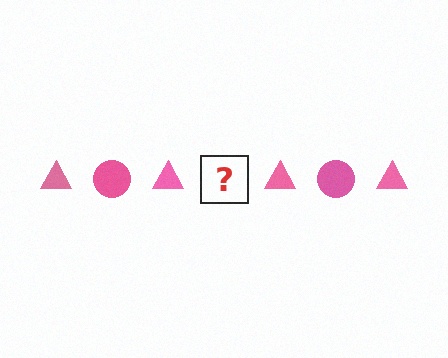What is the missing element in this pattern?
The missing element is a pink circle.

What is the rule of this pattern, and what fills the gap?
The rule is that the pattern cycles through triangle, circle shapes in pink. The gap should be filled with a pink circle.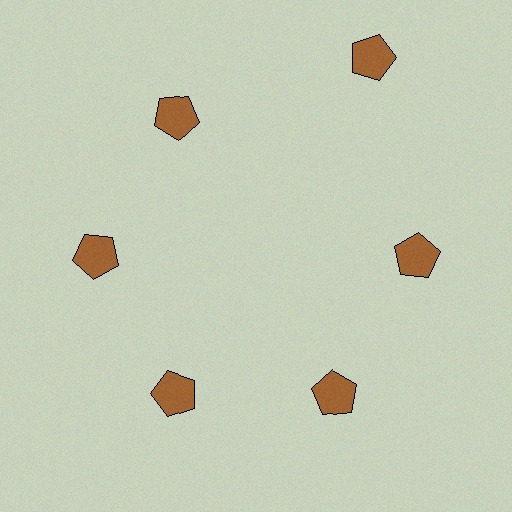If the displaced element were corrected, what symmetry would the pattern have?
It would have 6-fold rotational symmetry — the pattern would map onto itself every 60 degrees.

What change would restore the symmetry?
The symmetry would be restored by moving it inward, back onto the ring so that all 6 pentagons sit at equal angles and equal distance from the center.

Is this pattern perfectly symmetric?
No. The 6 brown pentagons are arranged in a ring, but one element near the 1 o'clock position is pushed outward from the center, breaking the 6-fold rotational symmetry.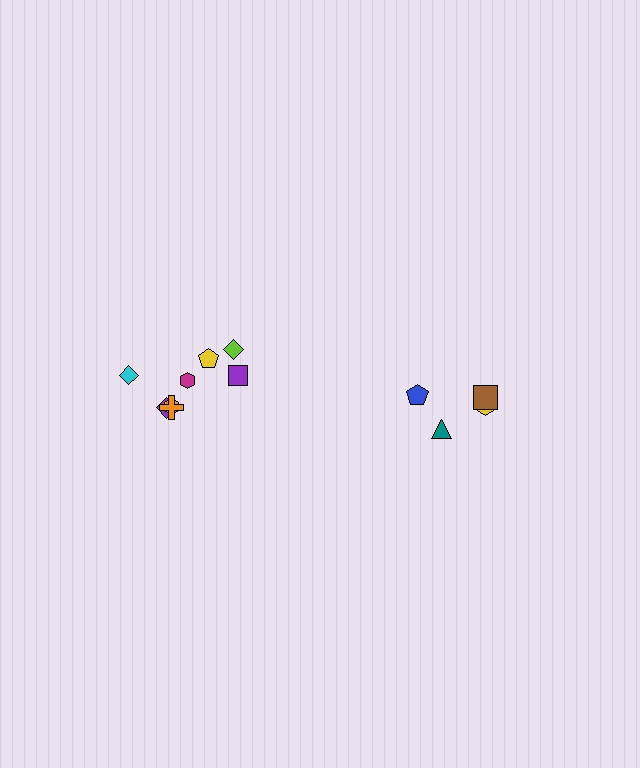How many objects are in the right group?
There are 4 objects.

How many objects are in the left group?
There are 8 objects.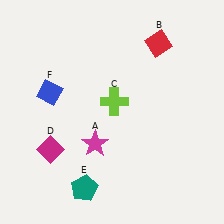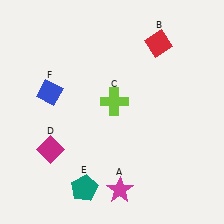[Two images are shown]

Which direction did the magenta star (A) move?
The magenta star (A) moved down.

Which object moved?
The magenta star (A) moved down.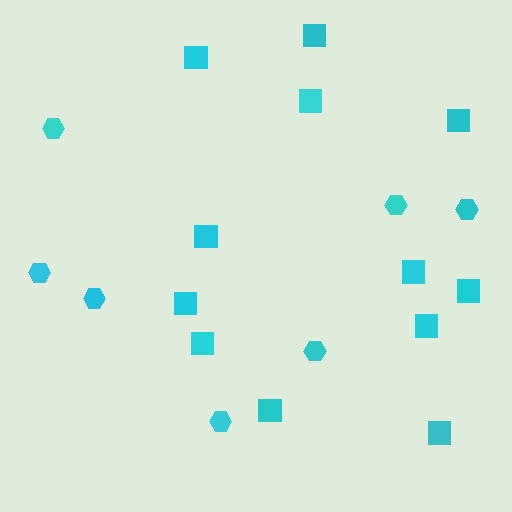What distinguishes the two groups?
There are 2 groups: one group of squares (12) and one group of hexagons (7).